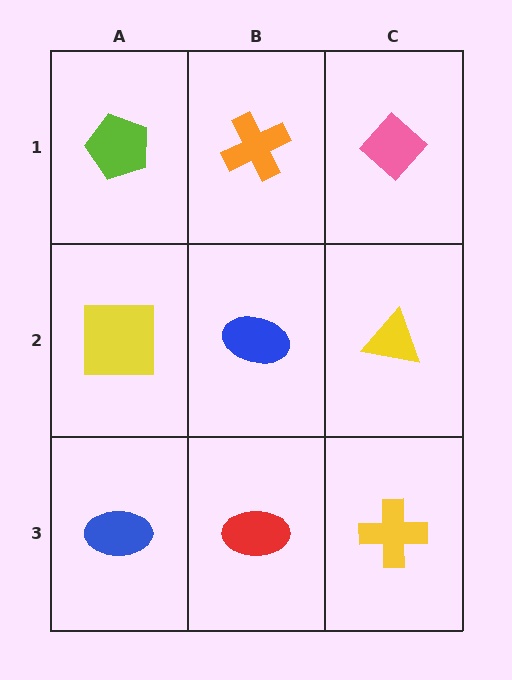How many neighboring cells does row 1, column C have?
2.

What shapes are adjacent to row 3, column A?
A yellow square (row 2, column A), a red ellipse (row 3, column B).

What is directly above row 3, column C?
A yellow triangle.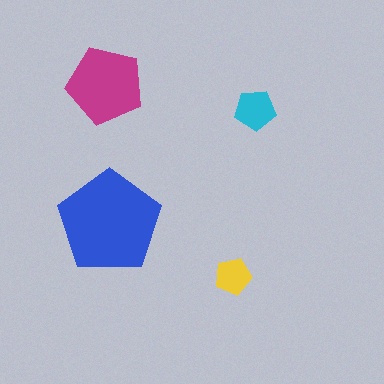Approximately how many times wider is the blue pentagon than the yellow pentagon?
About 3 times wider.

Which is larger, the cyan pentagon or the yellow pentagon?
The cyan one.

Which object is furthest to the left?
The magenta pentagon is leftmost.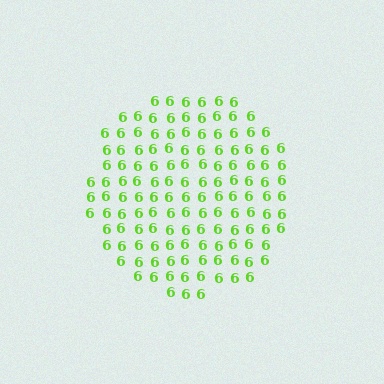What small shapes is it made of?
It is made of small digit 6's.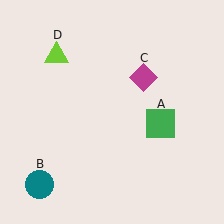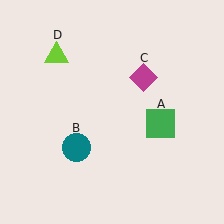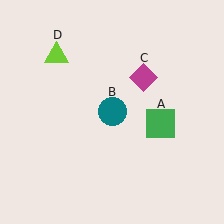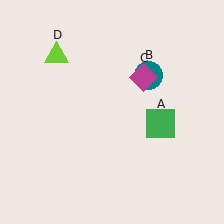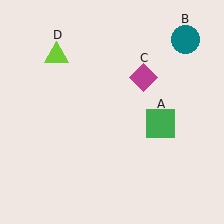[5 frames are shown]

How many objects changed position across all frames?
1 object changed position: teal circle (object B).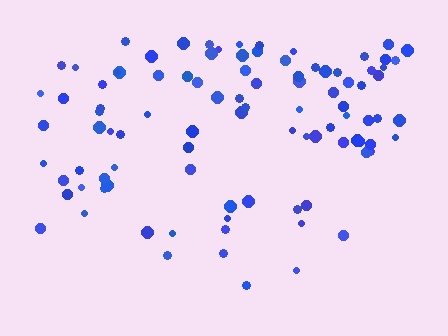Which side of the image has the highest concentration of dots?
The top.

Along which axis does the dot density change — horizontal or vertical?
Vertical.